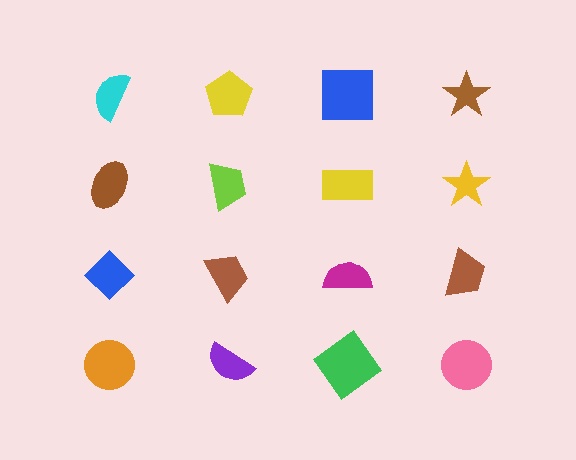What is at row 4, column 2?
A purple semicircle.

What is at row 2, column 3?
A yellow rectangle.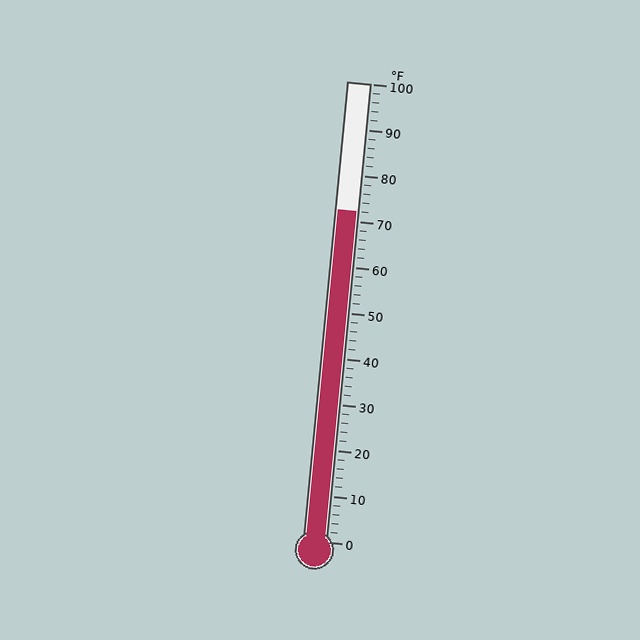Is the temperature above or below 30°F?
The temperature is above 30°F.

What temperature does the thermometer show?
The thermometer shows approximately 72°F.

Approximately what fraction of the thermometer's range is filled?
The thermometer is filled to approximately 70% of its range.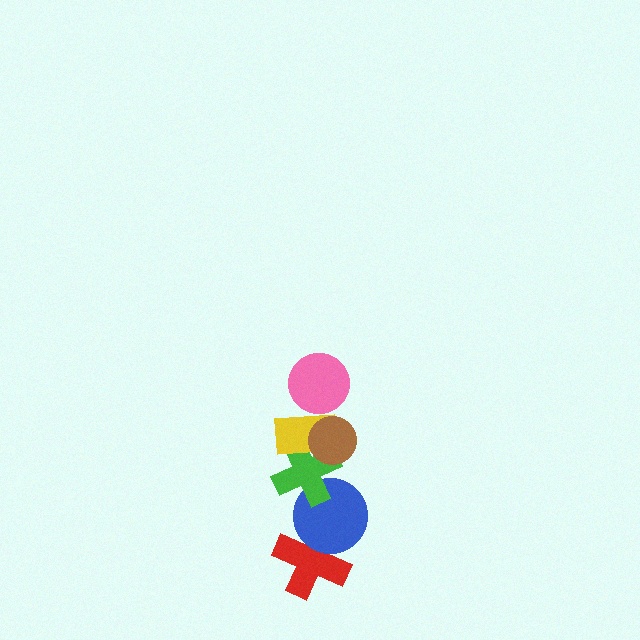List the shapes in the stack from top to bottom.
From top to bottom: the pink circle, the brown circle, the yellow rectangle, the green cross, the blue circle, the red cross.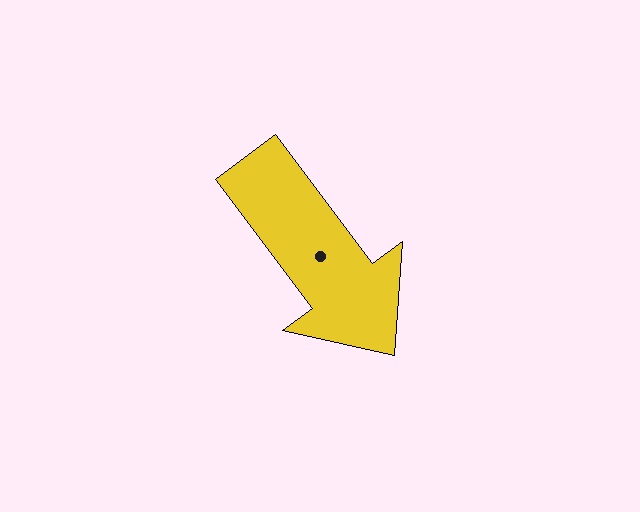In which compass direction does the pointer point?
Southeast.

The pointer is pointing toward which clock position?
Roughly 5 o'clock.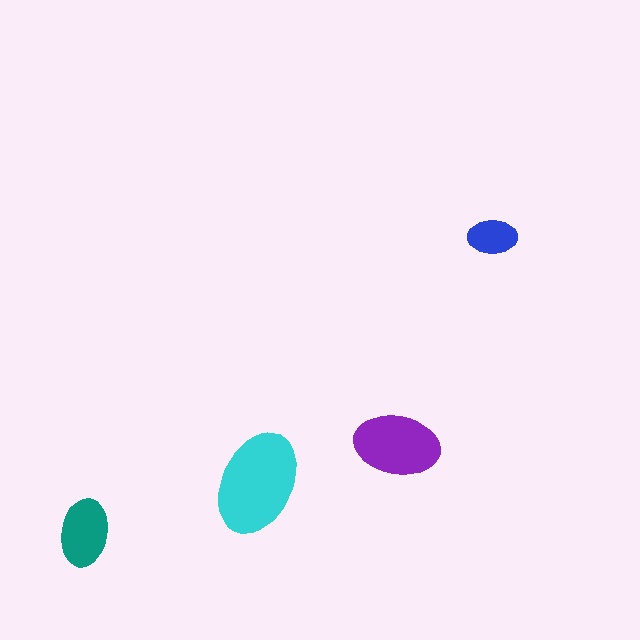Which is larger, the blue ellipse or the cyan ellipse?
The cyan one.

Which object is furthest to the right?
The blue ellipse is rightmost.